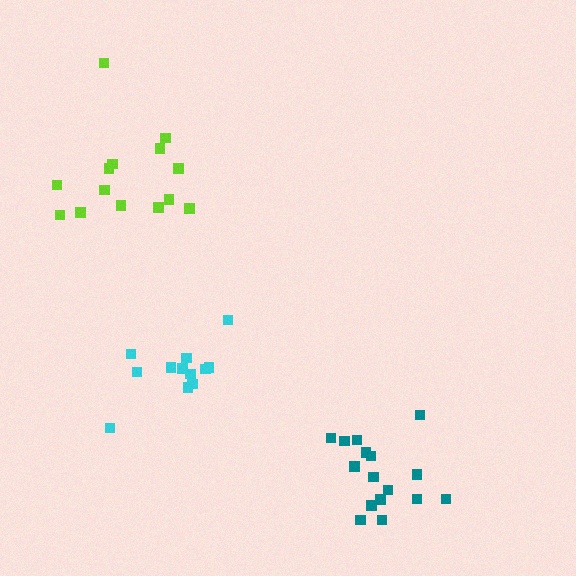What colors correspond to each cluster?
The clusters are colored: cyan, teal, lime.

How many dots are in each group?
Group 1: 12 dots, Group 2: 17 dots, Group 3: 14 dots (43 total).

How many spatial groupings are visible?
There are 3 spatial groupings.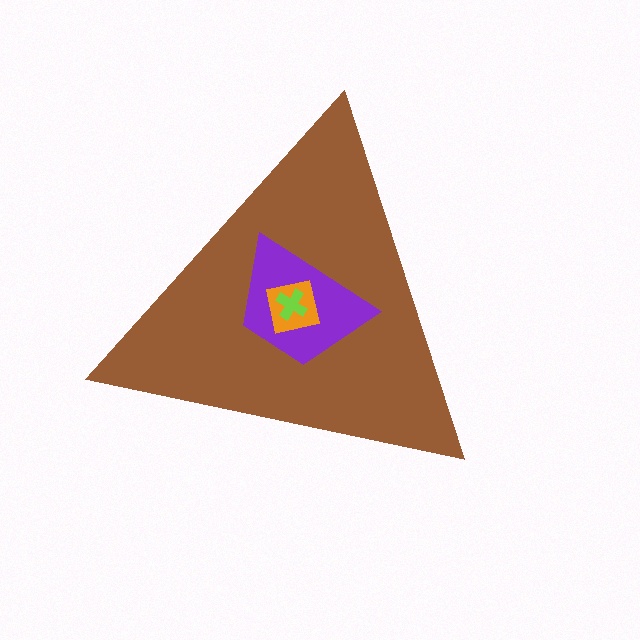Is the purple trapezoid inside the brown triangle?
Yes.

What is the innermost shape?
The lime cross.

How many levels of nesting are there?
4.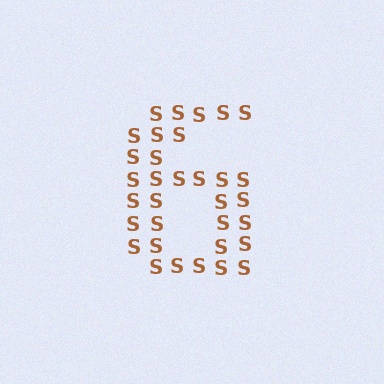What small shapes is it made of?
It is made of small letter S's.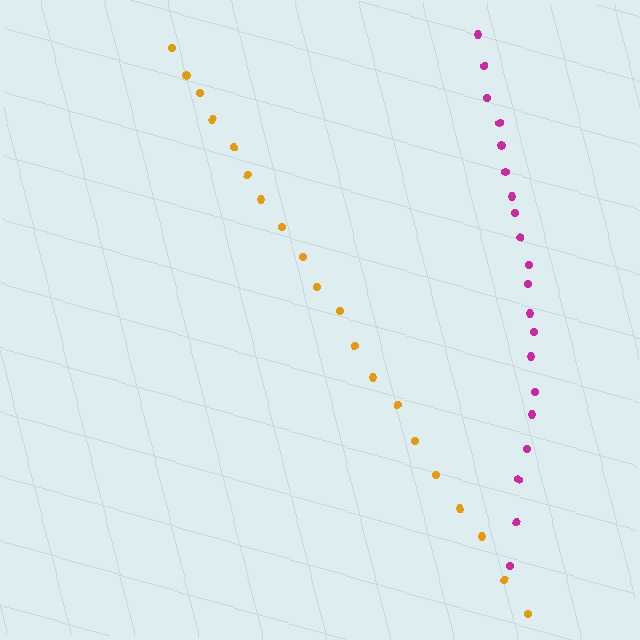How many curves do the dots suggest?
There are 2 distinct paths.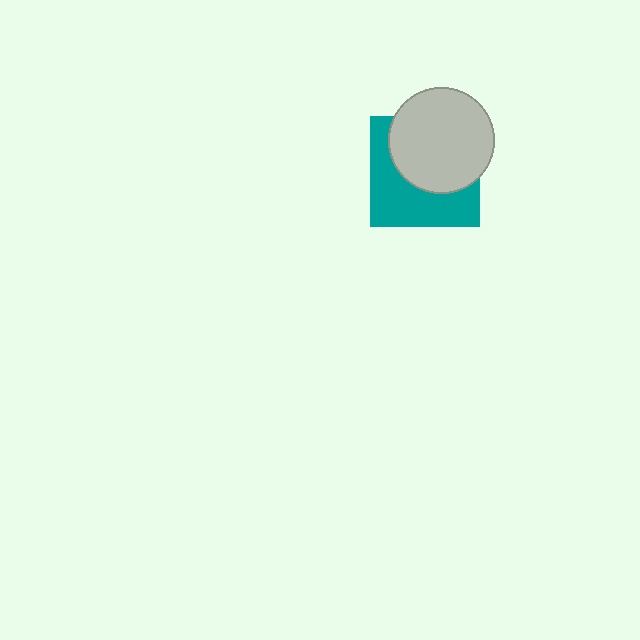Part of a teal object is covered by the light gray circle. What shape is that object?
It is a square.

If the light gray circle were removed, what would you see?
You would see the complete teal square.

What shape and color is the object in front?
The object in front is a light gray circle.